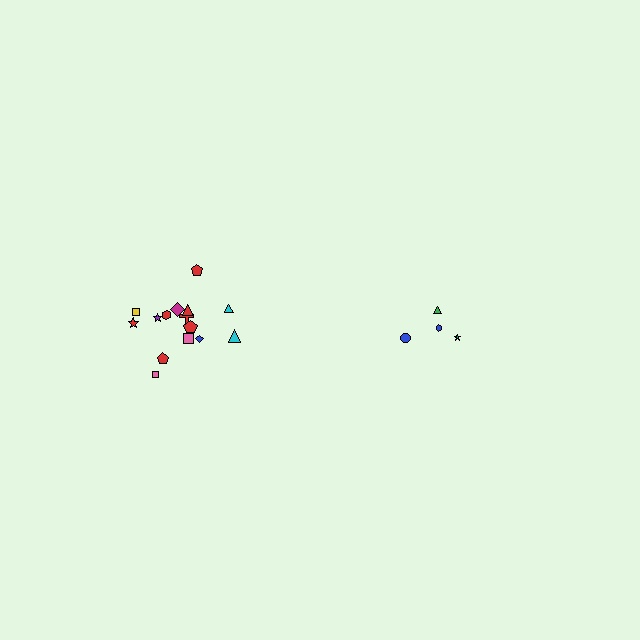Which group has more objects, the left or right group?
The left group.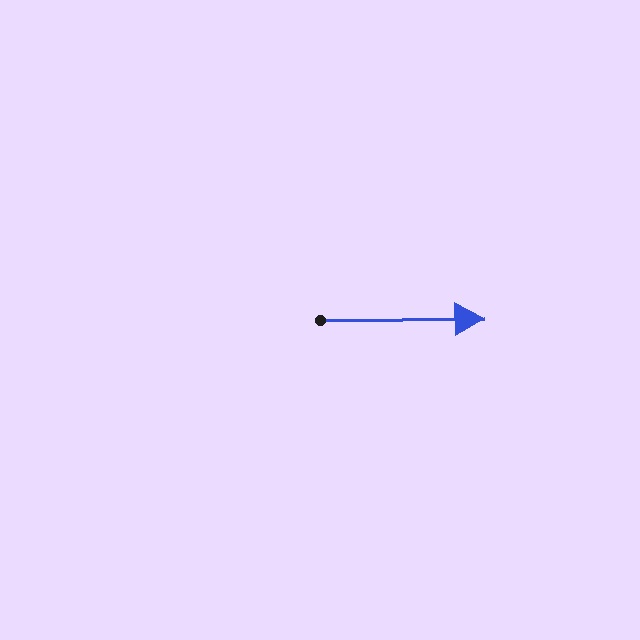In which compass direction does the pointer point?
East.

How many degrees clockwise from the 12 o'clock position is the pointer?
Approximately 90 degrees.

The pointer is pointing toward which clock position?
Roughly 3 o'clock.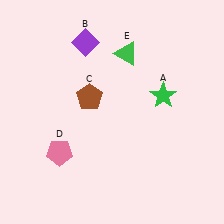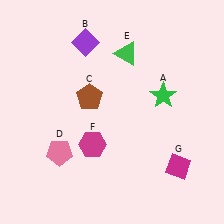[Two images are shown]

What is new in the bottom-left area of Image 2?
A magenta hexagon (F) was added in the bottom-left area of Image 2.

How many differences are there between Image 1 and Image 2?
There are 2 differences between the two images.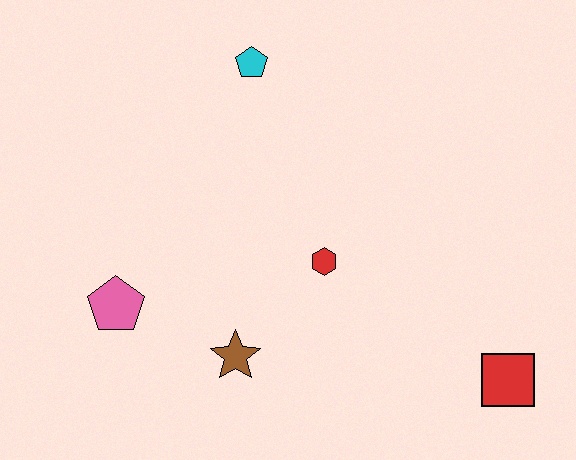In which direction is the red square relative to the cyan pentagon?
The red square is below the cyan pentagon.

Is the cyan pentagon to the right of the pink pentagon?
Yes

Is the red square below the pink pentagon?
Yes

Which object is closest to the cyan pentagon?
The red hexagon is closest to the cyan pentagon.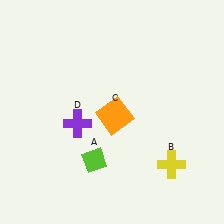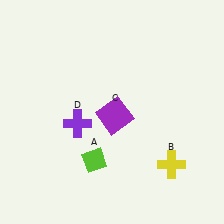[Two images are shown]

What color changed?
The square (C) changed from orange in Image 1 to purple in Image 2.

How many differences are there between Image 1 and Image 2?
There is 1 difference between the two images.